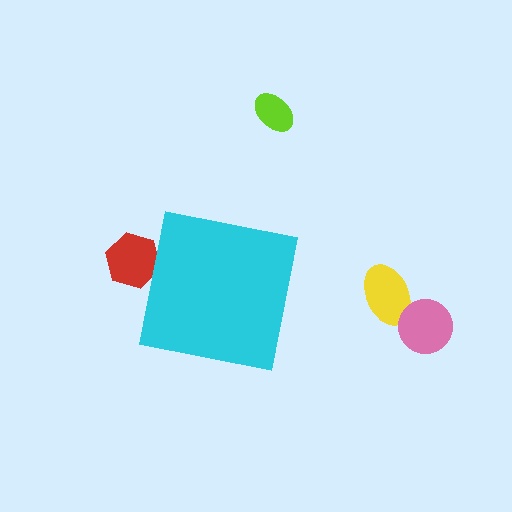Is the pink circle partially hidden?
No, the pink circle is fully visible.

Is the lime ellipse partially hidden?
No, the lime ellipse is fully visible.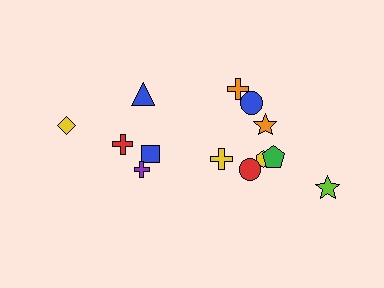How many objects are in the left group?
There are 5 objects.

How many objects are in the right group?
There are 8 objects.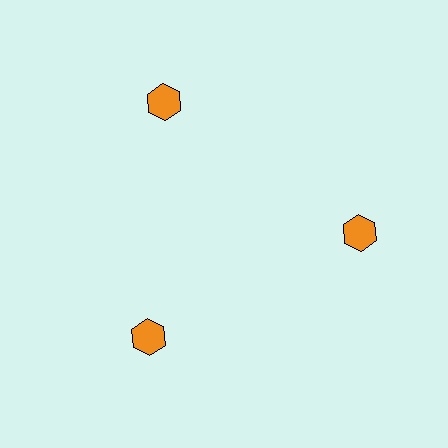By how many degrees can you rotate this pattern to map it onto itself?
The pattern maps onto itself every 120 degrees of rotation.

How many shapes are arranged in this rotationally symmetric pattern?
There are 3 shapes, arranged in 3 groups of 1.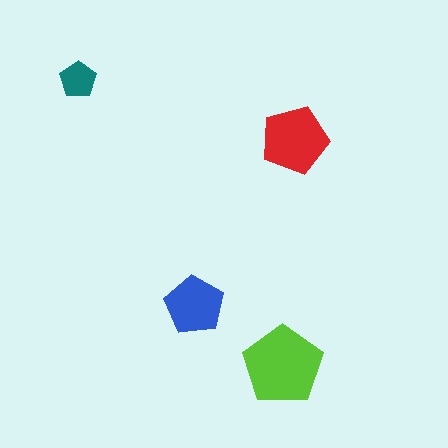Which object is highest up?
The teal pentagon is topmost.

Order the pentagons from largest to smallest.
the lime one, the red one, the blue one, the teal one.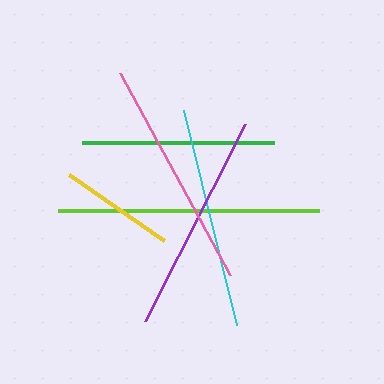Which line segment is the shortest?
The yellow line is the shortest at approximately 115 pixels.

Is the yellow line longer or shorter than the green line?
The green line is longer than the yellow line.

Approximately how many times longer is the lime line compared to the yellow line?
The lime line is approximately 2.3 times the length of the yellow line.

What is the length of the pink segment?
The pink segment is approximately 231 pixels long.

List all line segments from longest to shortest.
From longest to shortest: lime, pink, cyan, purple, green, yellow.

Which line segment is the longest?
The lime line is the longest at approximately 261 pixels.